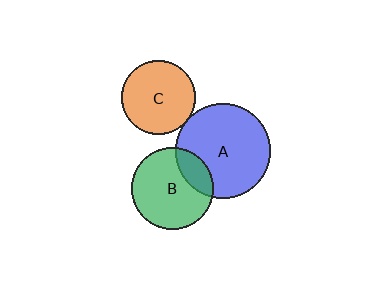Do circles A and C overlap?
Yes.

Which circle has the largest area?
Circle A (blue).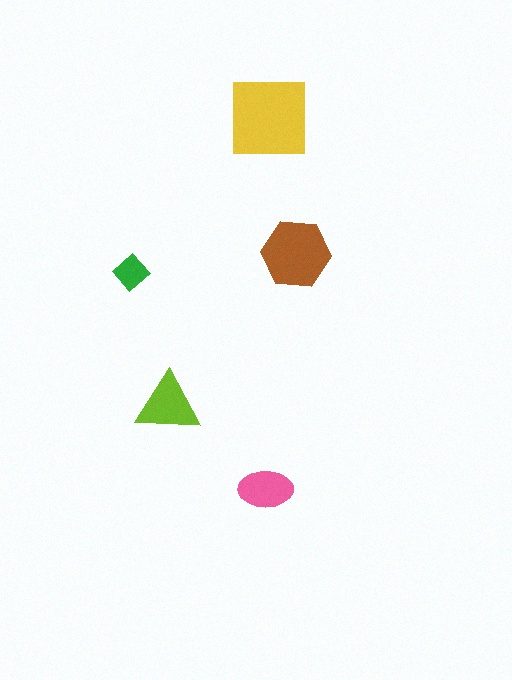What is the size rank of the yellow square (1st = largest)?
1st.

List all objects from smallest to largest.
The green diamond, the pink ellipse, the lime triangle, the brown hexagon, the yellow square.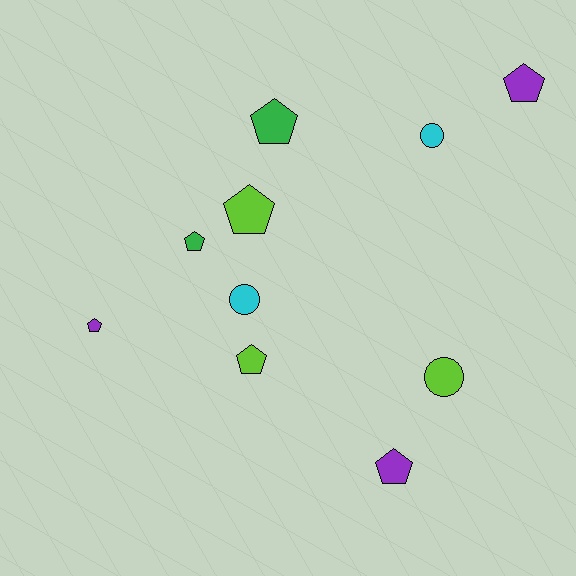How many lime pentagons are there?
There are 2 lime pentagons.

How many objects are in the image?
There are 10 objects.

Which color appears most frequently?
Lime, with 3 objects.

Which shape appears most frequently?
Pentagon, with 7 objects.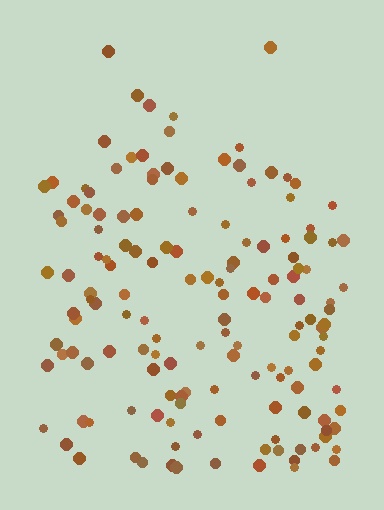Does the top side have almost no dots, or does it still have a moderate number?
Still a moderate number, just noticeably fewer than the bottom.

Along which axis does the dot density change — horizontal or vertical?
Vertical.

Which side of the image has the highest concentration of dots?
The bottom.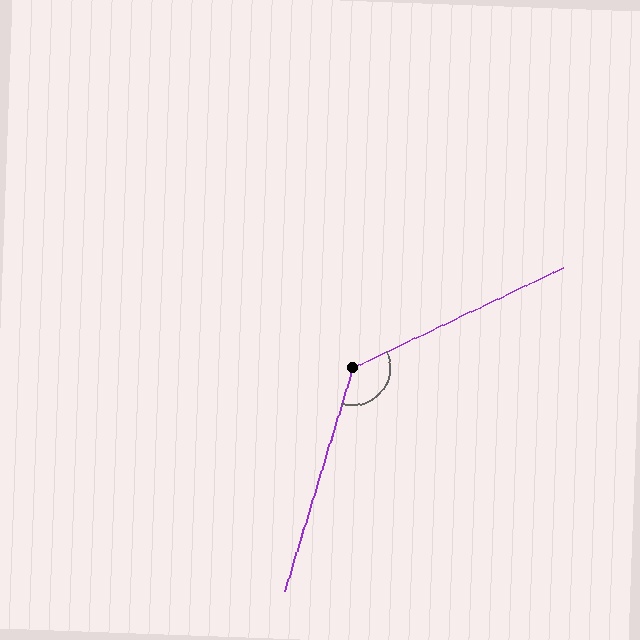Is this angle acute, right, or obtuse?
It is obtuse.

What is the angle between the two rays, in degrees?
Approximately 132 degrees.